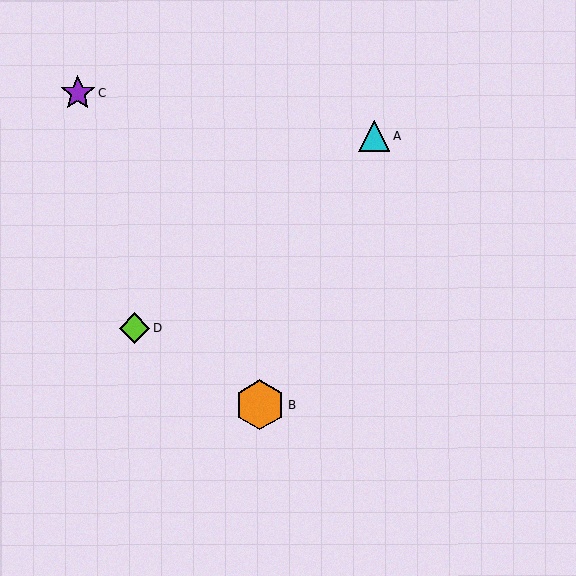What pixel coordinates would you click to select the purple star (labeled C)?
Click at (78, 93) to select the purple star C.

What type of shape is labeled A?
Shape A is a cyan triangle.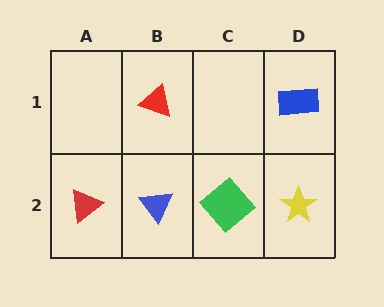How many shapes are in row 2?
4 shapes.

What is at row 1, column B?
A red triangle.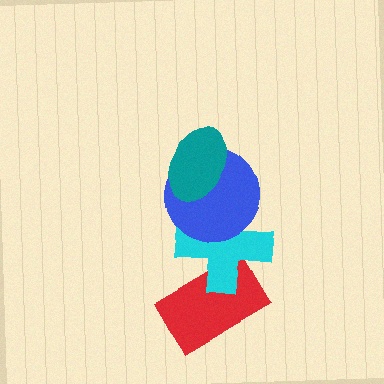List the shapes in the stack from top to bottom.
From top to bottom: the teal ellipse, the blue circle, the cyan cross, the red rectangle.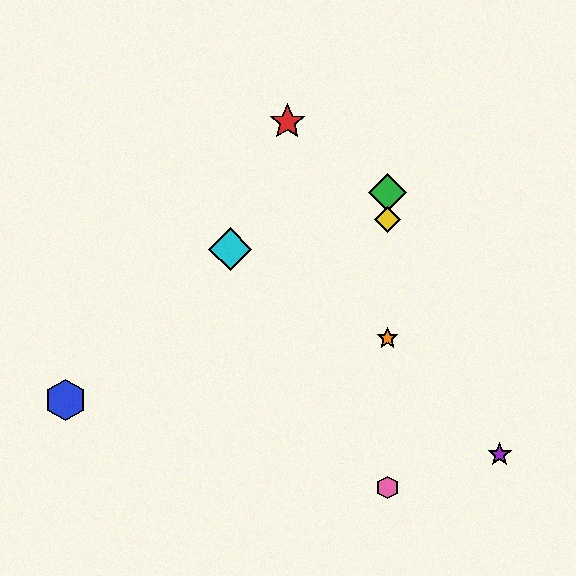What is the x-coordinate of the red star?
The red star is at x≈287.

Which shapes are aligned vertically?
The green diamond, the yellow diamond, the orange star, the pink hexagon are aligned vertically.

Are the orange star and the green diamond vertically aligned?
Yes, both are at x≈387.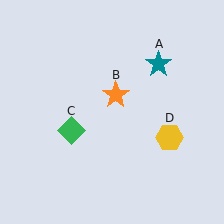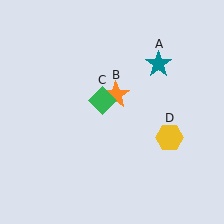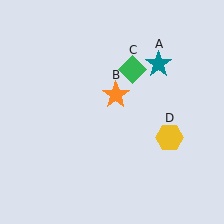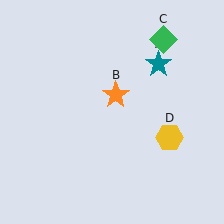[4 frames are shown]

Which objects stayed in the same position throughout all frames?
Teal star (object A) and orange star (object B) and yellow hexagon (object D) remained stationary.